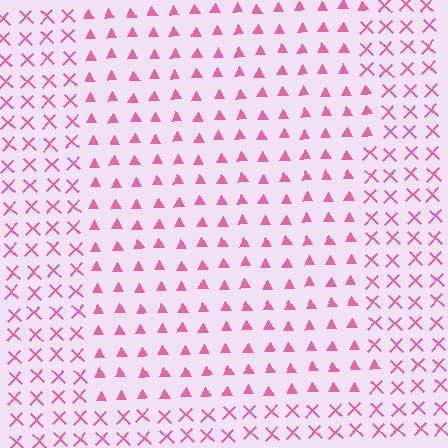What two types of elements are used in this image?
The image uses triangles inside the rectangle region and X marks outside it.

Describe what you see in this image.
The image is filled with small pink elements arranged in a uniform grid. A rectangle-shaped region contains triangles, while the surrounding area contains X marks. The boundary is defined purely by the change in element shape.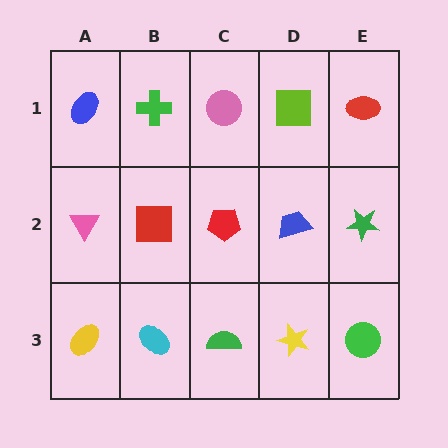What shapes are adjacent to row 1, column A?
A pink triangle (row 2, column A), a green cross (row 1, column B).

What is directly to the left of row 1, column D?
A pink circle.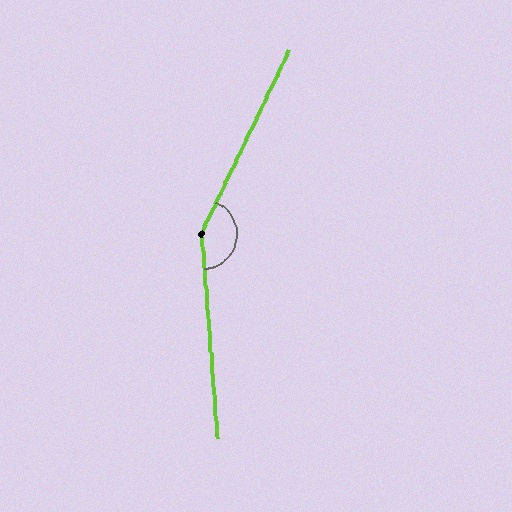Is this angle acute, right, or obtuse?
It is obtuse.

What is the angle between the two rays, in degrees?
Approximately 150 degrees.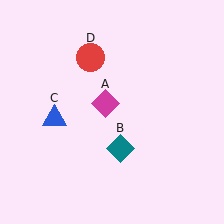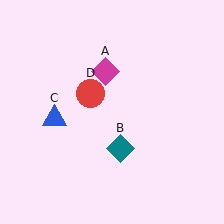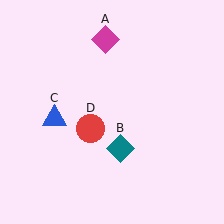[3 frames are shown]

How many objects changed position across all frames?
2 objects changed position: magenta diamond (object A), red circle (object D).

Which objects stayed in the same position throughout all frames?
Teal diamond (object B) and blue triangle (object C) remained stationary.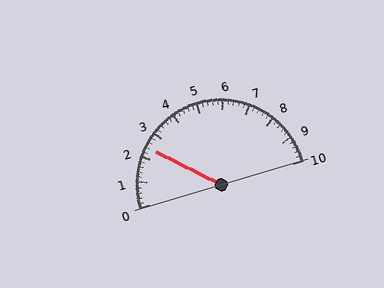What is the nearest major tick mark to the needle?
The nearest major tick mark is 2.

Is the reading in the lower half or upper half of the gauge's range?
The reading is in the lower half of the range (0 to 10).